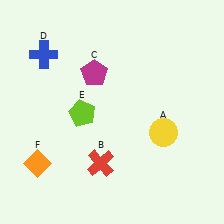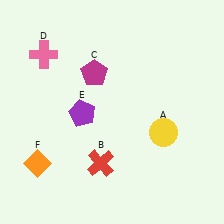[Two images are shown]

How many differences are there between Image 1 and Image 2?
There are 2 differences between the two images.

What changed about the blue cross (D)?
In Image 1, D is blue. In Image 2, it changed to pink.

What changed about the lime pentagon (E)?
In Image 1, E is lime. In Image 2, it changed to purple.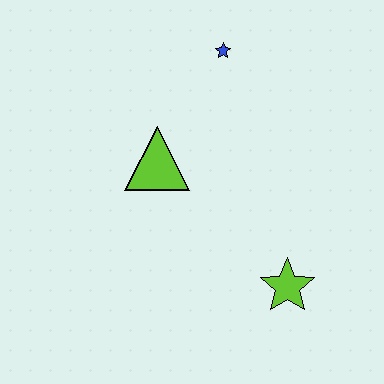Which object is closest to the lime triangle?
The blue star is closest to the lime triangle.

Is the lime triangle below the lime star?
No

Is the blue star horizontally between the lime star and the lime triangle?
Yes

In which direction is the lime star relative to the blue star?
The lime star is below the blue star.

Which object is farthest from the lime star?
The blue star is farthest from the lime star.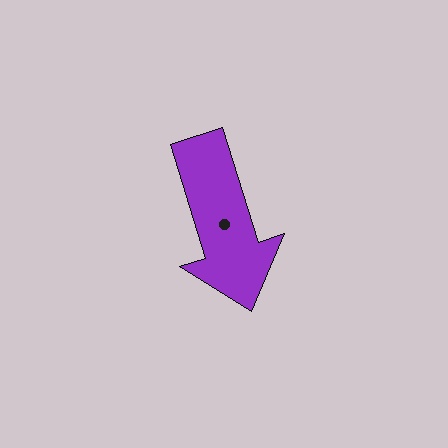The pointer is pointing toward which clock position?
Roughly 5 o'clock.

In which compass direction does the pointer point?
South.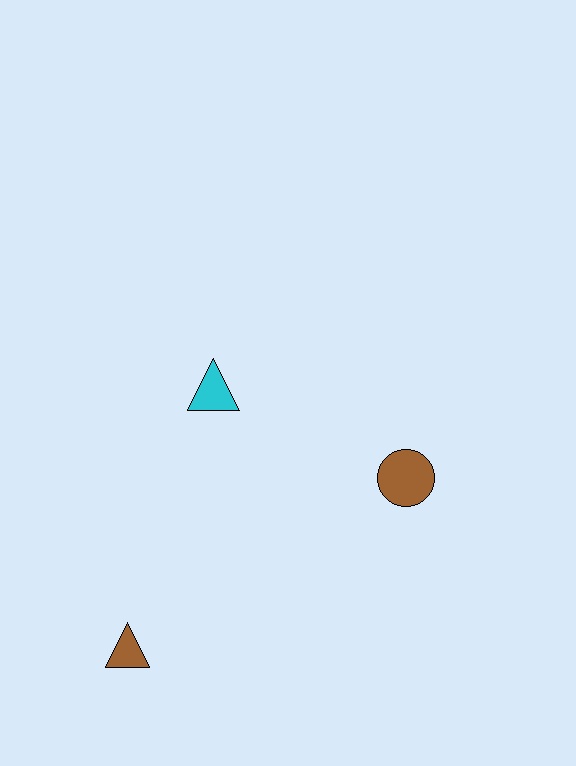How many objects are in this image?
There are 3 objects.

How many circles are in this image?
There is 1 circle.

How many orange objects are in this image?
There are no orange objects.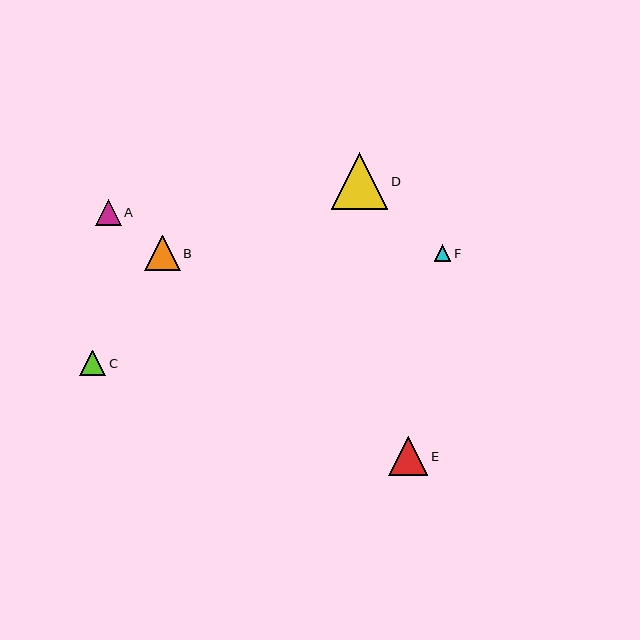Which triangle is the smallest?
Triangle F is the smallest with a size of approximately 16 pixels.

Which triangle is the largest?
Triangle D is the largest with a size of approximately 56 pixels.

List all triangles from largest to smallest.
From largest to smallest: D, E, B, A, C, F.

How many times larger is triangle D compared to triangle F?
Triangle D is approximately 3.4 times the size of triangle F.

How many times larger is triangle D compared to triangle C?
Triangle D is approximately 2.2 times the size of triangle C.